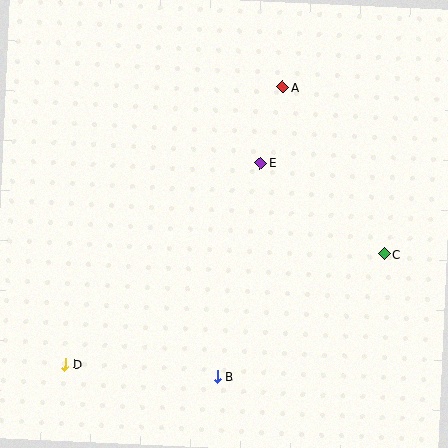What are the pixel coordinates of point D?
Point D is at (65, 364).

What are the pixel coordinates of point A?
Point A is at (283, 87).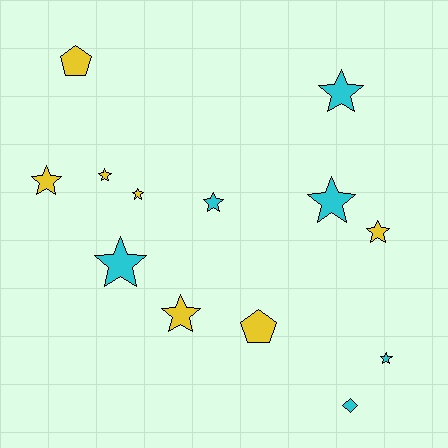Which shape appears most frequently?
Star, with 10 objects.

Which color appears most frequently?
Yellow, with 7 objects.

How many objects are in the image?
There are 13 objects.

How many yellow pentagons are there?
There are 2 yellow pentagons.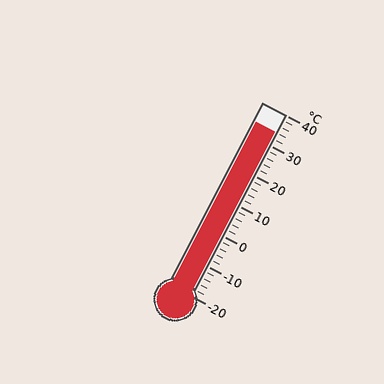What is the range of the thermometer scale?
The thermometer scale ranges from -20°C to 40°C.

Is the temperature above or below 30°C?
The temperature is above 30°C.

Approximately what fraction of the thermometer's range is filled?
The thermometer is filled to approximately 90% of its range.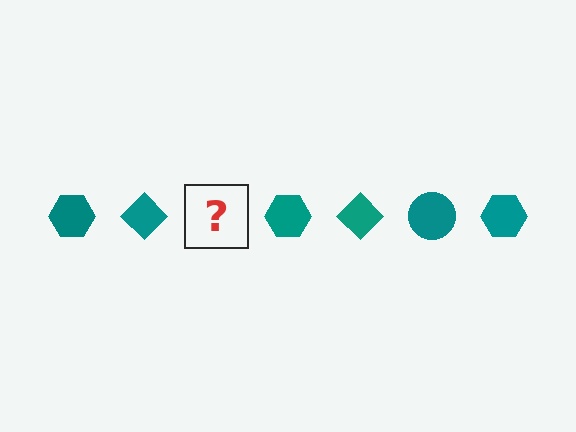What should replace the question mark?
The question mark should be replaced with a teal circle.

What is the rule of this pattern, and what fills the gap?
The rule is that the pattern cycles through hexagon, diamond, circle shapes in teal. The gap should be filled with a teal circle.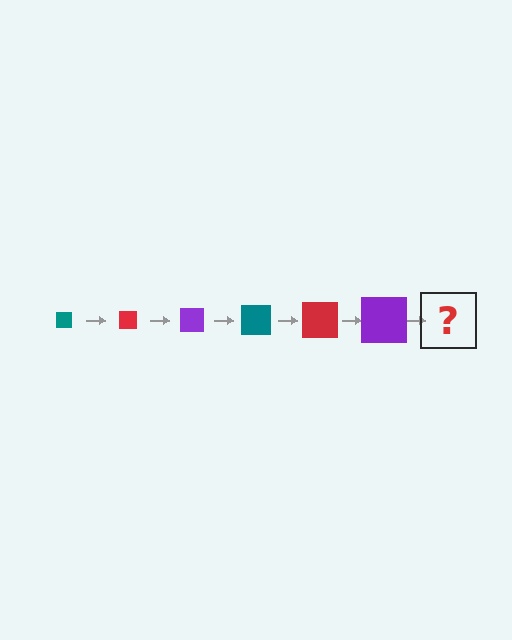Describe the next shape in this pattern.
It should be a teal square, larger than the previous one.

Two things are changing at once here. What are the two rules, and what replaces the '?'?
The two rules are that the square grows larger each step and the color cycles through teal, red, and purple. The '?' should be a teal square, larger than the previous one.